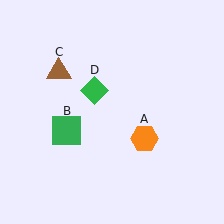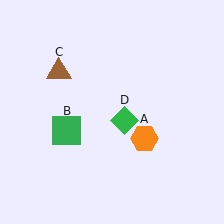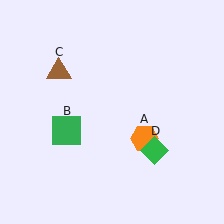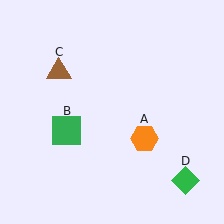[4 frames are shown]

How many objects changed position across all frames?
1 object changed position: green diamond (object D).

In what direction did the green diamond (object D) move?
The green diamond (object D) moved down and to the right.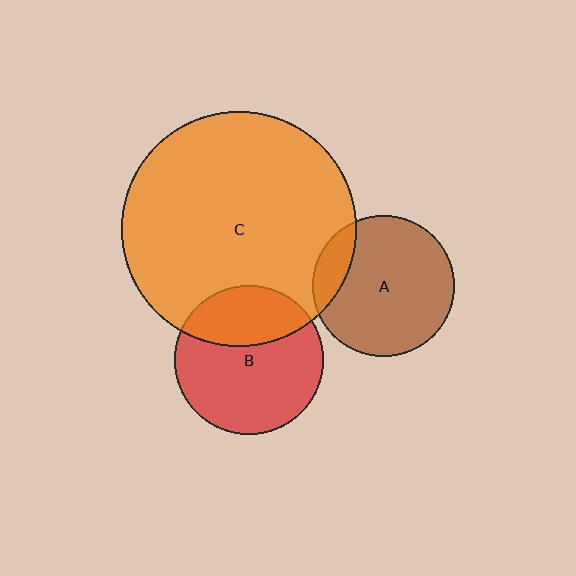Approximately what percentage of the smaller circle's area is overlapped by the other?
Approximately 15%.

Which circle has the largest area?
Circle C (orange).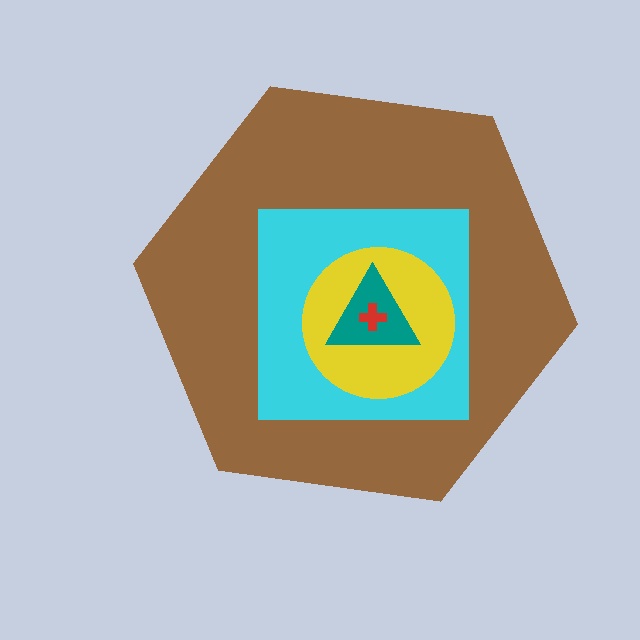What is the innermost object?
The red cross.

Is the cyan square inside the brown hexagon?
Yes.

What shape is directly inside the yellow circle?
The teal triangle.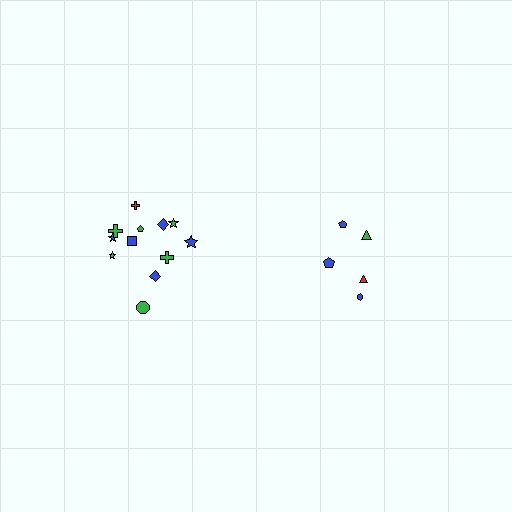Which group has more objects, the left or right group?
The left group.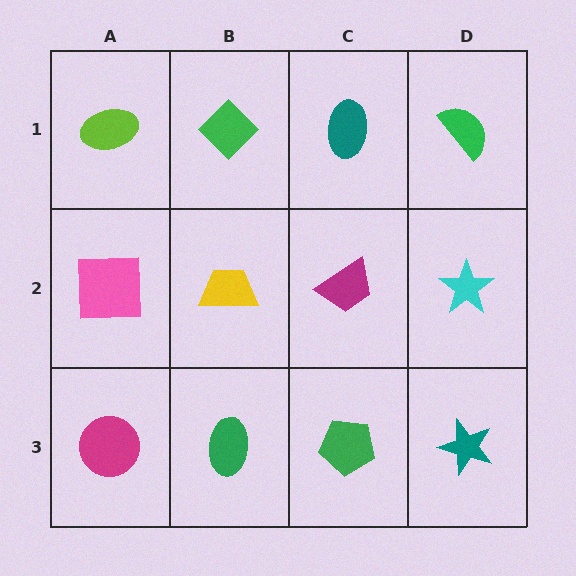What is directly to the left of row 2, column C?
A yellow trapezoid.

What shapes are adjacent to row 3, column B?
A yellow trapezoid (row 2, column B), a magenta circle (row 3, column A), a green pentagon (row 3, column C).